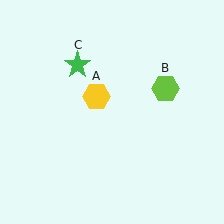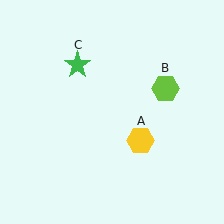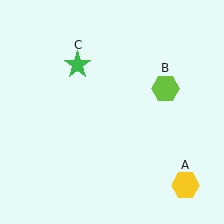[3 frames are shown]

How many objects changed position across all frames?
1 object changed position: yellow hexagon (object A).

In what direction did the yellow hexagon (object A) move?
The yellow hexagon (object A) moved down and to the right.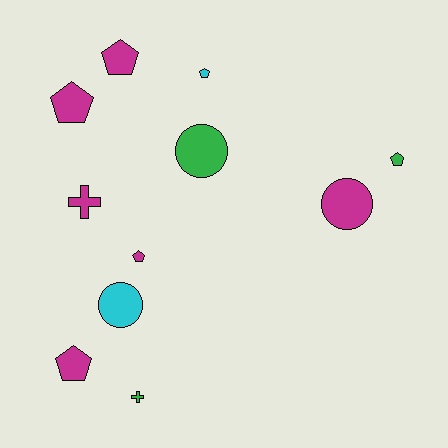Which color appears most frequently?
Magenta, with 6 objects.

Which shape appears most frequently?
Pentagon, with 6 objects.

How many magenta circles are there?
There is 1 magenta circle.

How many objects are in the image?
There are 11 objects.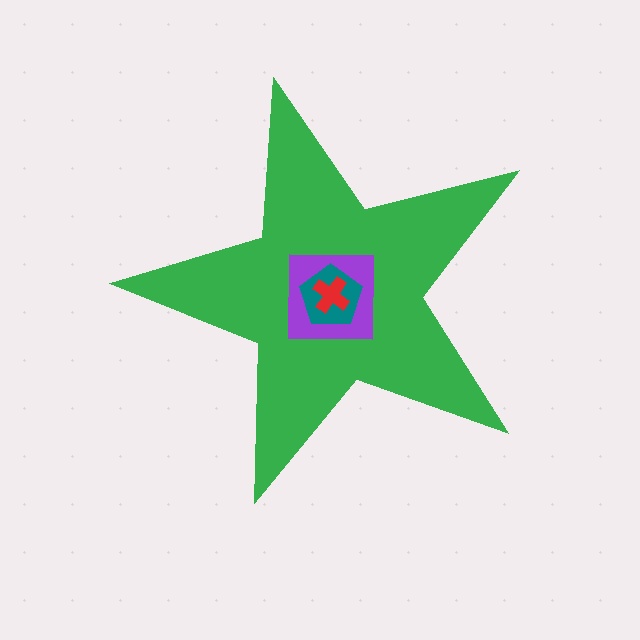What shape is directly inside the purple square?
The teal pentagon.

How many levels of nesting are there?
4.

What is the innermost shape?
The red cross.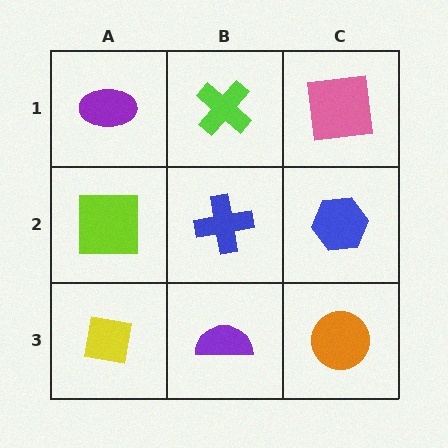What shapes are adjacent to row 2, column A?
A purple ellipse (row 1, column A), a yellow square (row 3, column A), a blue cross (row 2, column B).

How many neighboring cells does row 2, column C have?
3.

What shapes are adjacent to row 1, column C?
A blue hexagon (row 2, column C), a lime cross (row 1, column B).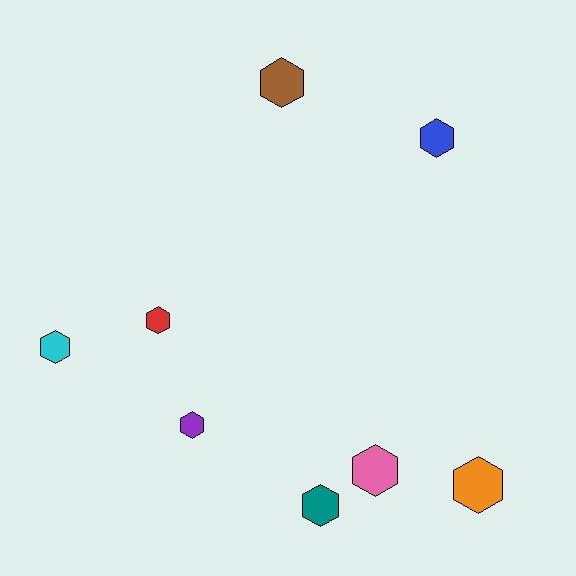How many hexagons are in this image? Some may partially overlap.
There are 8 hexagons.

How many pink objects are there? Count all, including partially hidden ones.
There is 1 pink object.